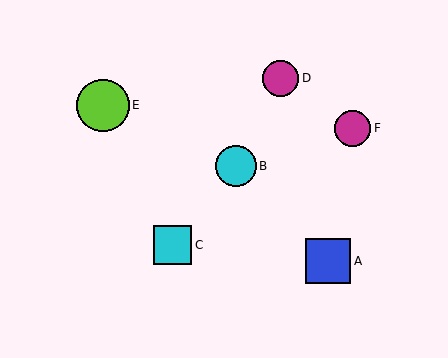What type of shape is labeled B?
Shape B is a cyan circle.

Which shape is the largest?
The lime circle (labeled E) is the largest.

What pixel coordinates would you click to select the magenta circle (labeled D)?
Click at (281, 78) to select the magenta circle D.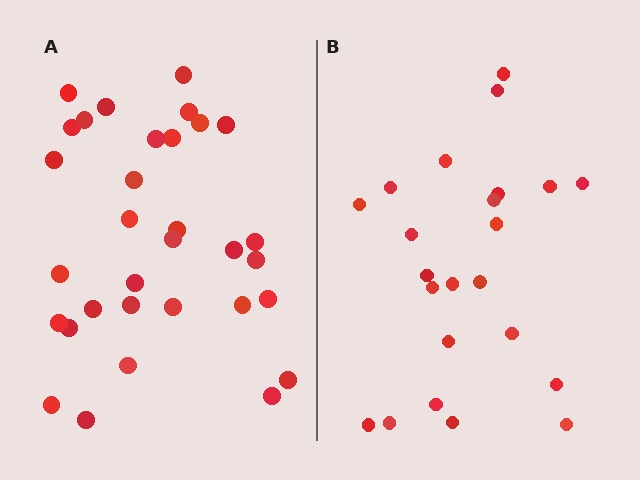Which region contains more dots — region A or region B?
Region A (the left region) has more dots.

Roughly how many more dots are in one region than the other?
Region A has roughly 8 or so more dots than region B.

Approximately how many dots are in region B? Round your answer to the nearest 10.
About 20 dots. (The exact count is 23, which rounds to 20.)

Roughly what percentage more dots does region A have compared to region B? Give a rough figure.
About 40% more.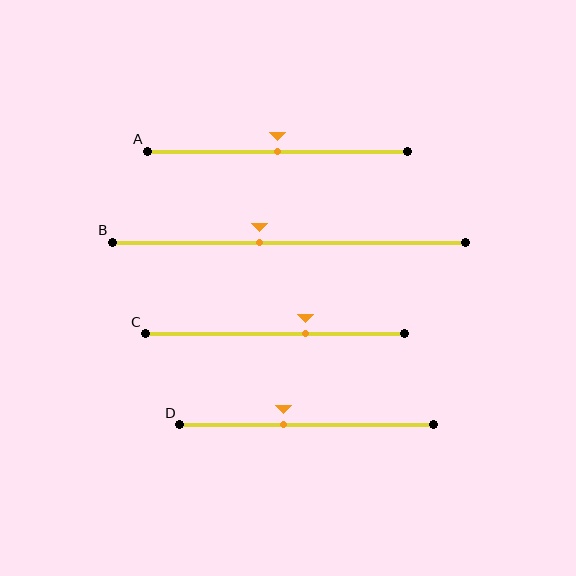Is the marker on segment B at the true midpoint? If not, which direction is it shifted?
No, the marker on segment B is shifted to the left by about 8% of the segment length.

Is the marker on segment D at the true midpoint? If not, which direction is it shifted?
No, the marker on segment D is shifted to the left by about 9% of the segment length.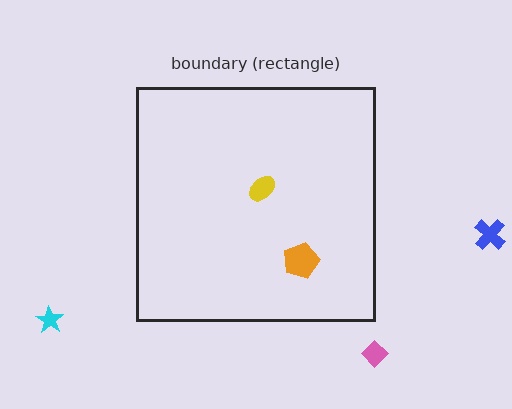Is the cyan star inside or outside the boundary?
Outside.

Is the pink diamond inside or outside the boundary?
Outside.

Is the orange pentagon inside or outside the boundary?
Inside.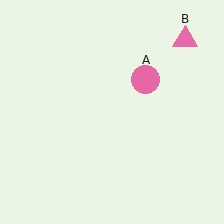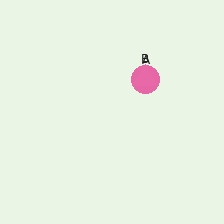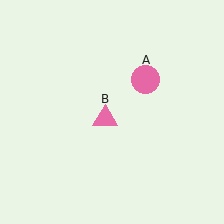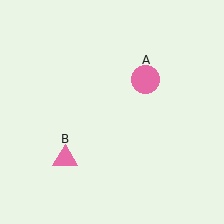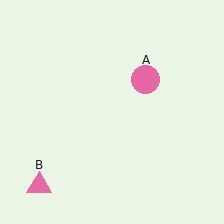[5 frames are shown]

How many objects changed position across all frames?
1 object changed position: pink triangle (object B).